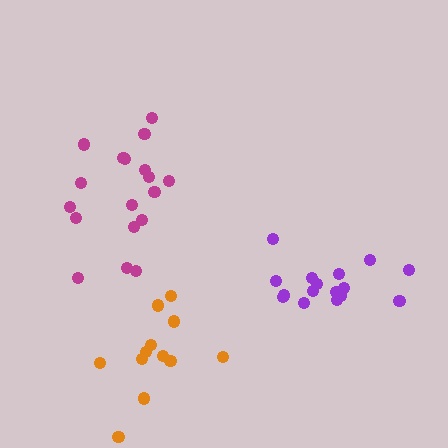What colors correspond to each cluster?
The clusters are colored: purple, magenta, orange.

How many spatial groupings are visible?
There are 3 spatial groupings.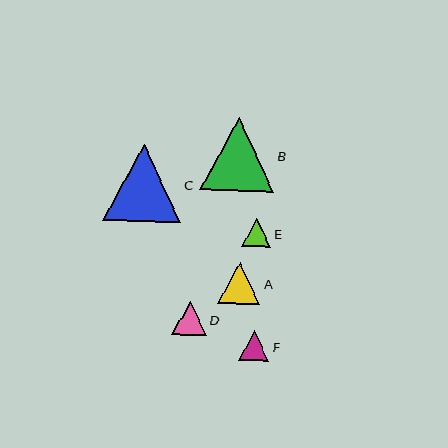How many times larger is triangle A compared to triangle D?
Triangle A is approximately 1.2 times the size of triangle D.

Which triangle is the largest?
Triangle C is the largest with a size of approximately 78 pixels.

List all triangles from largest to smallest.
From largest to smallest: C, B, A, D, F, E.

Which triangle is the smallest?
Triangle E is the smallest with a size of approximately 29 pixels.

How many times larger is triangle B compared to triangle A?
Triangle B is approximately 1.7 times the size of triangle A.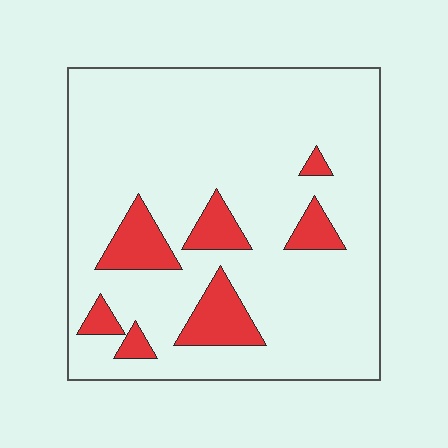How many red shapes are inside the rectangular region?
7.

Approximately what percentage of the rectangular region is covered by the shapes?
Approximately 15%.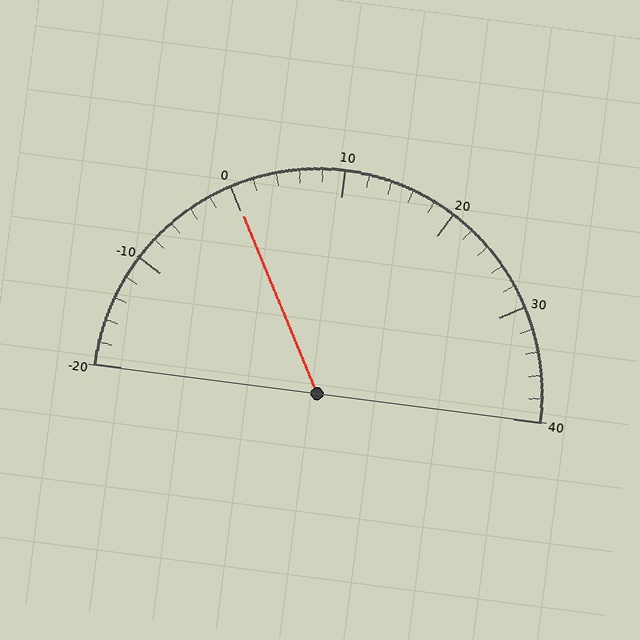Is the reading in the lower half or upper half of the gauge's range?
The reading is in the lower half of the range (-20 to 40).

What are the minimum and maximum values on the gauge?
The gauge ranges from -20 to 40.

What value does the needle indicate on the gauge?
The needle indicates approximately 0.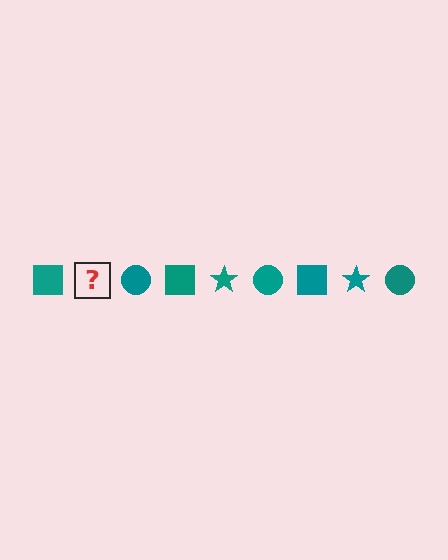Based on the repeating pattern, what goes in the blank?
The blank should be a teal star.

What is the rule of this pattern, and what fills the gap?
The rule is that the pattern cycles through square, star, circle shapes in teal. The gap should be filled with a teal star.